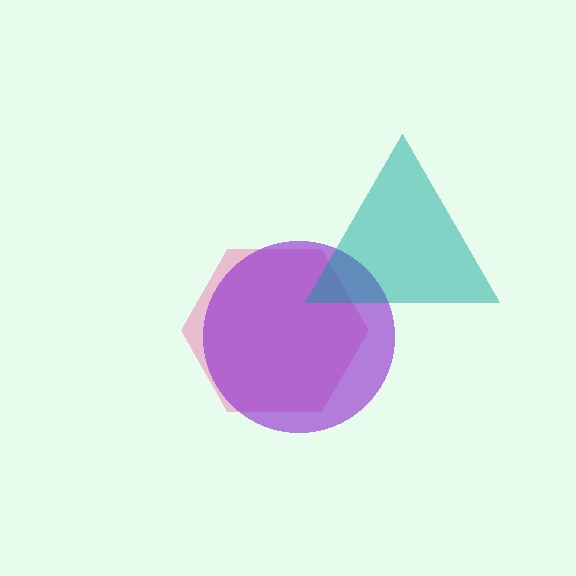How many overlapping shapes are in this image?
There are 3 overlapping shapes in the image.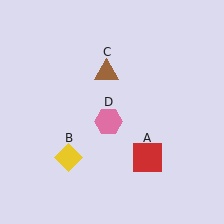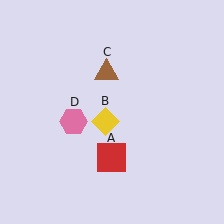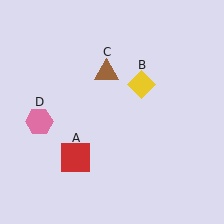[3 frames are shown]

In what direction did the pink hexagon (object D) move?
The pink hexagon (object D) moved left.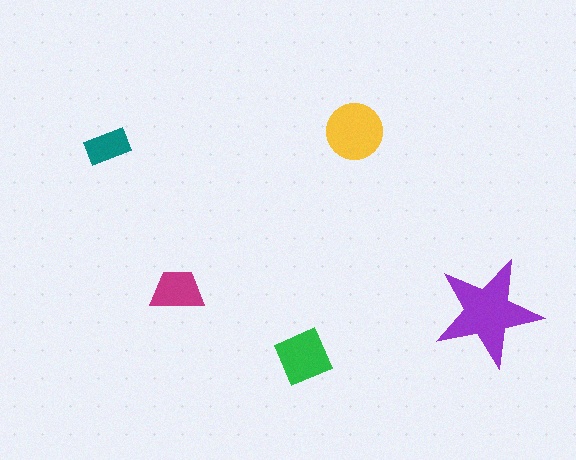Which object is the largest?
The purple star.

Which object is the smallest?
The teal rectangle.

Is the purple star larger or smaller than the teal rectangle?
Larger.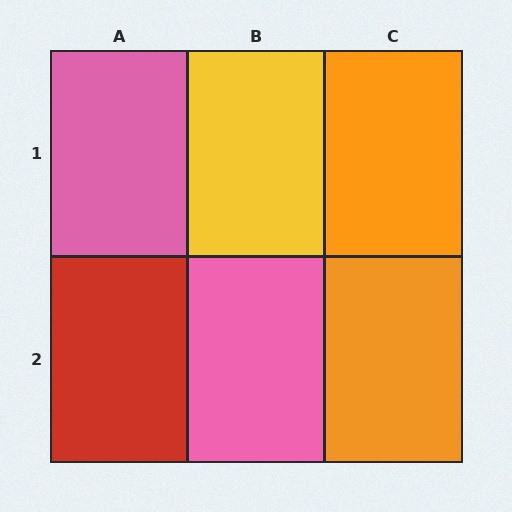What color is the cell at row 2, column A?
Red.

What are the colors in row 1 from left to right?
Pink, yellow, orange.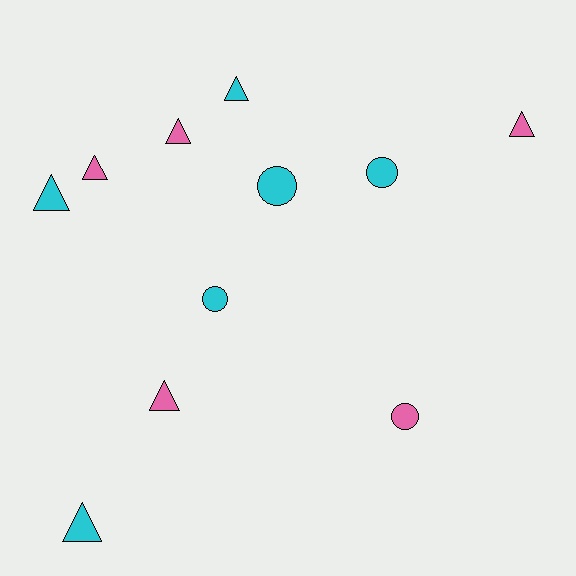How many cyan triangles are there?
There are 3 cyan triangles.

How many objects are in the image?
There are 11 objects.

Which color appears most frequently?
Cyan, with 6 objects.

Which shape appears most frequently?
Triangle, with 7 objects.